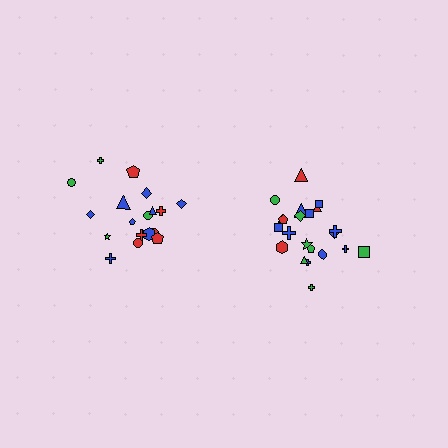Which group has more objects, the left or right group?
The right group.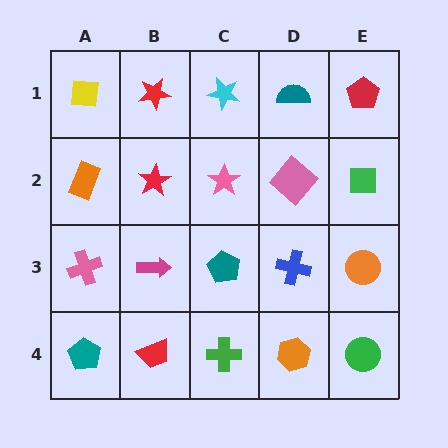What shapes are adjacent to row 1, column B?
A red star (row 2, column B), a yellow square (row 1, column A), a cyan star (row 1, column C).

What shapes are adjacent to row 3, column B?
A red star (row 2, column B), a red trapezoid (row 4, column B), a pink cross (row 3, column A), a teal pentagon (row 3, column C).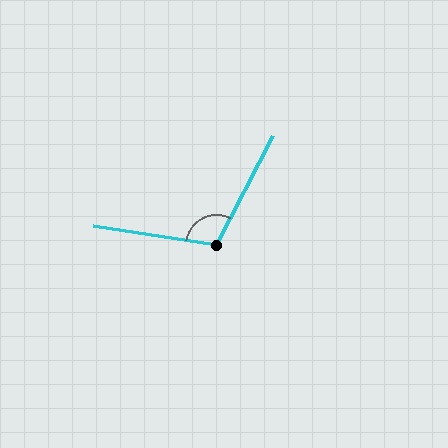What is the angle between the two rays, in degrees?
Approximately 108 degrees.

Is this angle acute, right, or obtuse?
It is obtuse.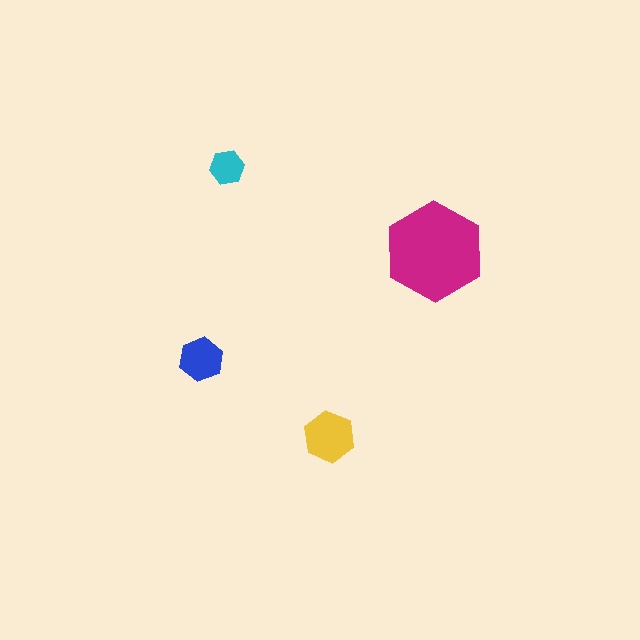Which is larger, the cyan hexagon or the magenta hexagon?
The magenta one.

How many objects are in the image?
There are 4 objects in the image.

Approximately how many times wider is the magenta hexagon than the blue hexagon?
About 2 times wider.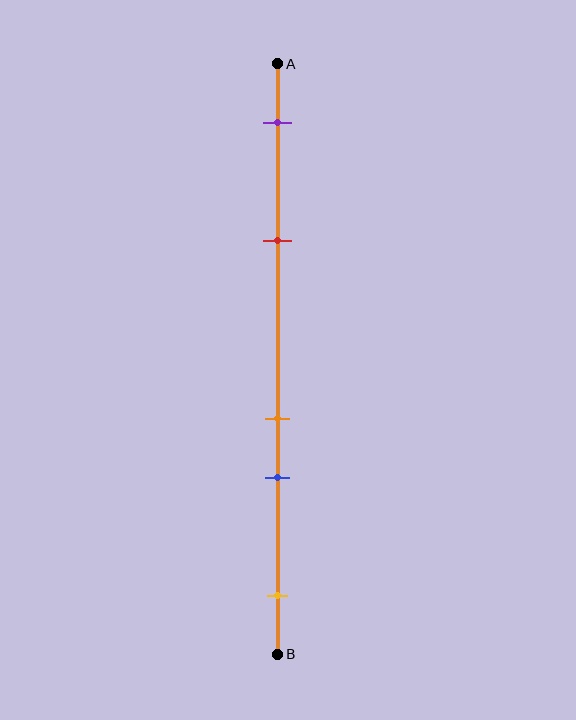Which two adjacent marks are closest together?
The orange and blue marks are the closest adjacent pair.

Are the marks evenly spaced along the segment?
No, the marks are not evenly spaced.